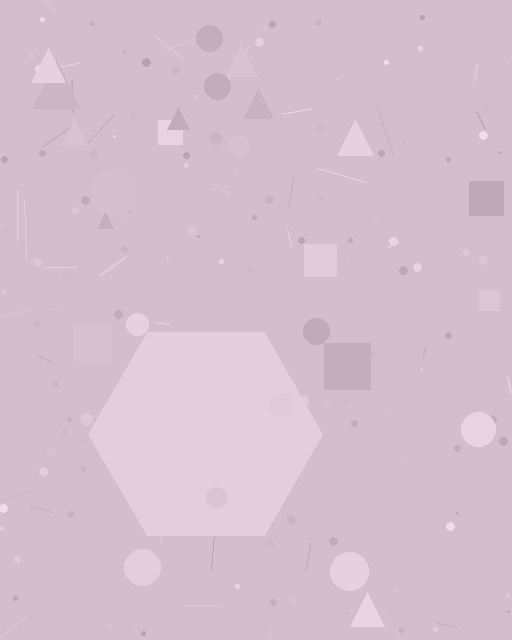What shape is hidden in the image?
A hexagon is hidden in the image.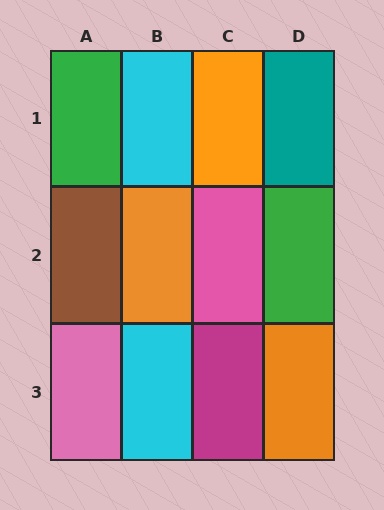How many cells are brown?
1 cell is brown.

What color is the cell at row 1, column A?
Green.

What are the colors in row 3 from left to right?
Pink, cyan, magenta, orange.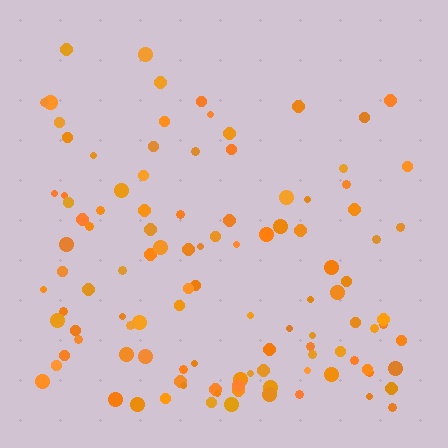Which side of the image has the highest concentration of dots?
The bottom.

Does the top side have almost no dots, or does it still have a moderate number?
Still a moderate number, just noticeably fewer than the bottom.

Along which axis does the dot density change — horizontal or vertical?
Vertical.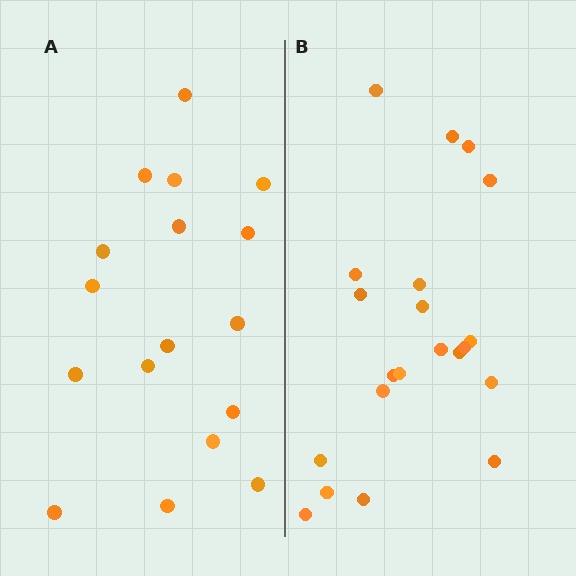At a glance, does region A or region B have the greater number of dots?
Region B (the right region) has more dots.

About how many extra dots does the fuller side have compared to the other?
Region B has about 4 more dots than region A.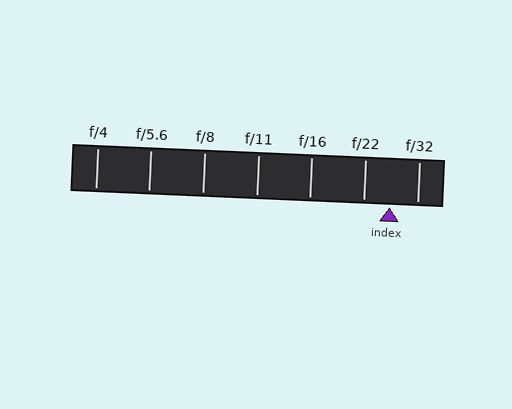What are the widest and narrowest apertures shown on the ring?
The widest aperture shown is f/4 and the narrowest is f/32.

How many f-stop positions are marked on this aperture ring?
There are 7 f-stop positions marked.